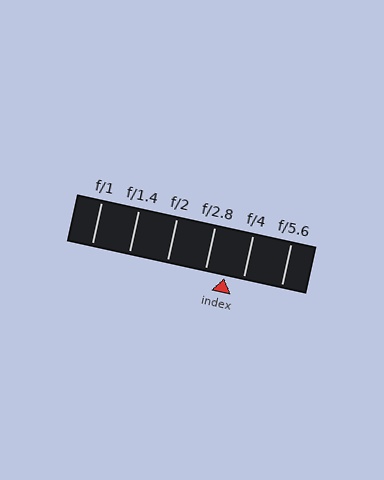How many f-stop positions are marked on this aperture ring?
There are 6 f-stop positions marked.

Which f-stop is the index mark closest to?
The index mark is closest to f/4.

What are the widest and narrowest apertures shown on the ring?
The widest aperture shown is f/1 and the narrowest is f/5.6.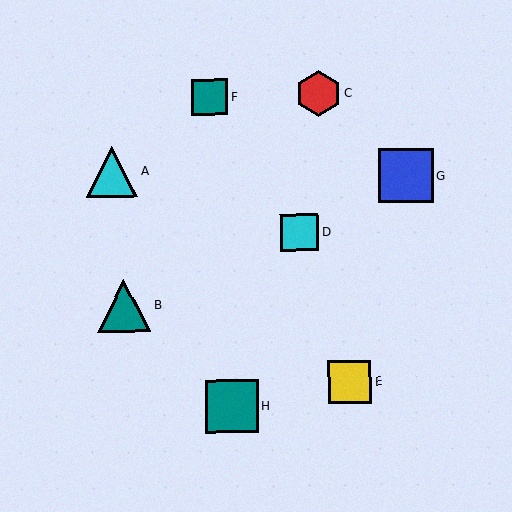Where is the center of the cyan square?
The center of the cyan square is at (300, 233).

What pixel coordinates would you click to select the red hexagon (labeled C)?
Click at (318, 94) to select the red hexagon C.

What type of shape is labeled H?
Shape H is a teal square.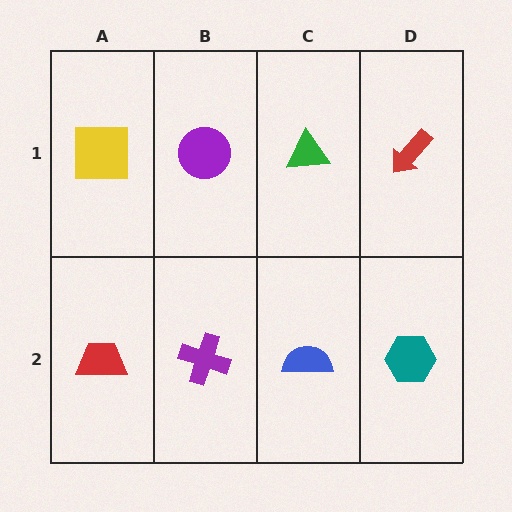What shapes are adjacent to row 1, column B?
A purple cross (row 2, column B), a yellow square (row 1, column A), a green triangle (row 1, column C).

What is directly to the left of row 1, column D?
A green triangle.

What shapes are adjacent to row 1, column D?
A teal hexagon (row 2, column D), a green triangle (row 1, column C).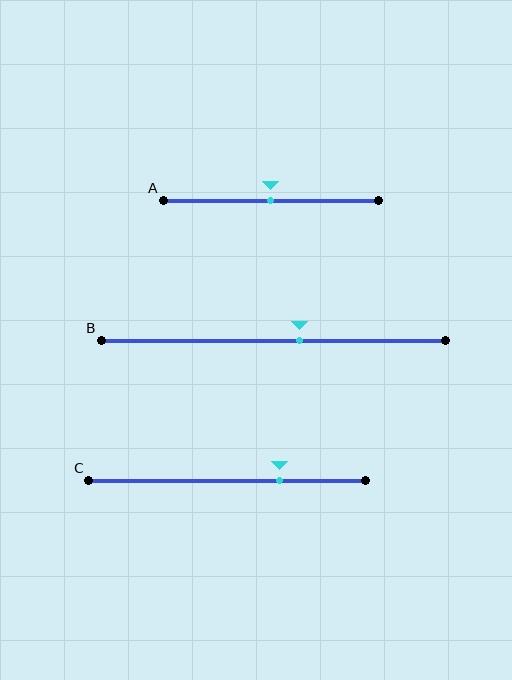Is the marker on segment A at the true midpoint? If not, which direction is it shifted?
Yes, the marker on segment A is at the true midpoint.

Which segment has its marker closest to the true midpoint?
Segment A has its marker closest to the true midpoint.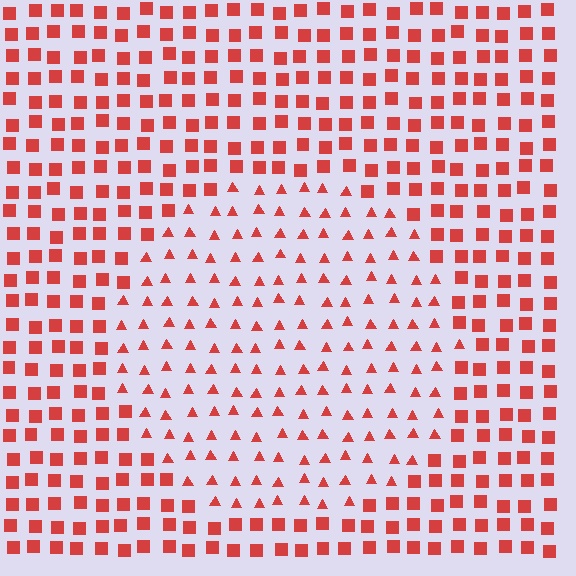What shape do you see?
I see a circle.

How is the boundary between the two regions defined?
The boundary is defined by a change in element shape: triangles inside vs. squares outside. All elements share the same color and spacing.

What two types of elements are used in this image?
The image uses triangles inside the circle region and squares outside it.